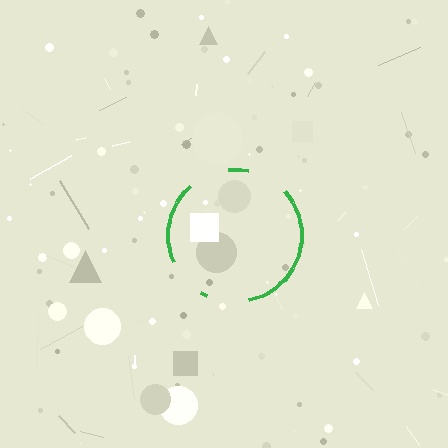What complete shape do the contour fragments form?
The contour fragments form a circle.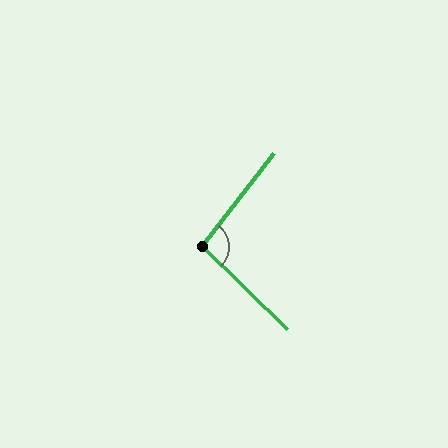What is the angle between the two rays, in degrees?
Approximately 96 degrees.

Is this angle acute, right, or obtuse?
It is obtuse.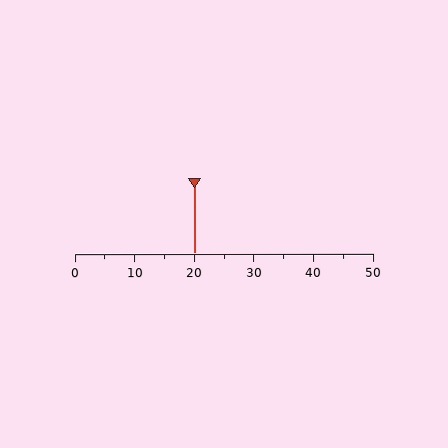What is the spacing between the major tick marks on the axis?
The major ticks are spaced 10 apart.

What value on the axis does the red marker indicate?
The marker indicates approximately 20.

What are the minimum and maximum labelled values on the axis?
The axis runs from 0 to 50.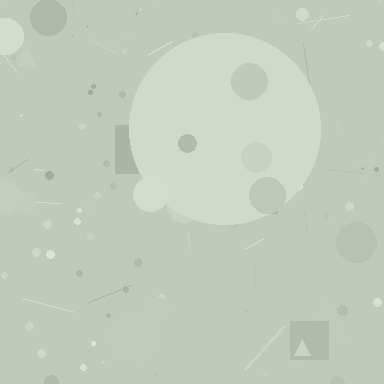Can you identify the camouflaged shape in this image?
The camouflaged shape is a circle.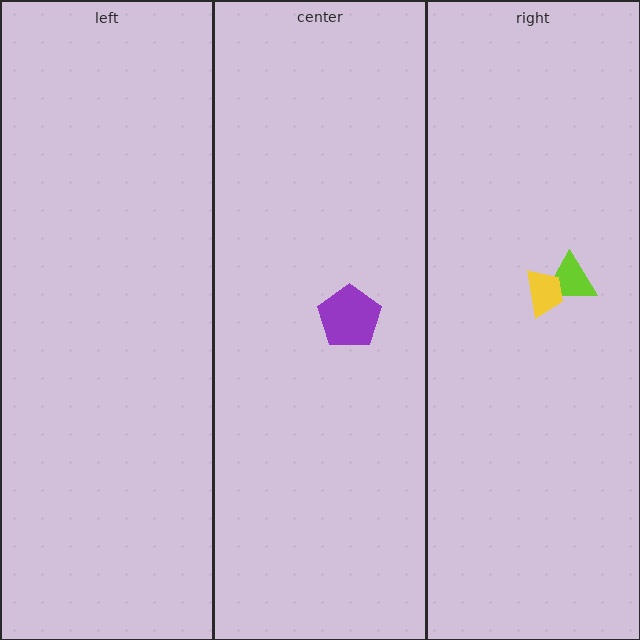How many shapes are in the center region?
1.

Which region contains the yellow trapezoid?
The right region.